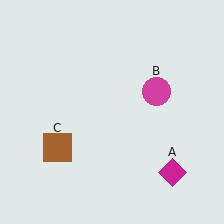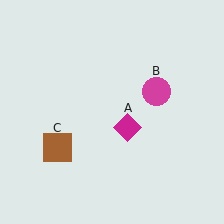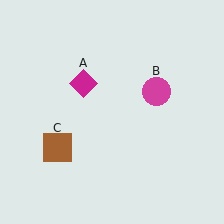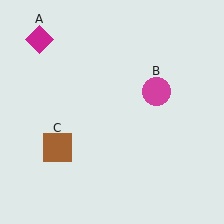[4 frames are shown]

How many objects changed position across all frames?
1 object changed position: magenta diamond (object A).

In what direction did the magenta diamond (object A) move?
The magenta diamond (object A) moved up and to the left.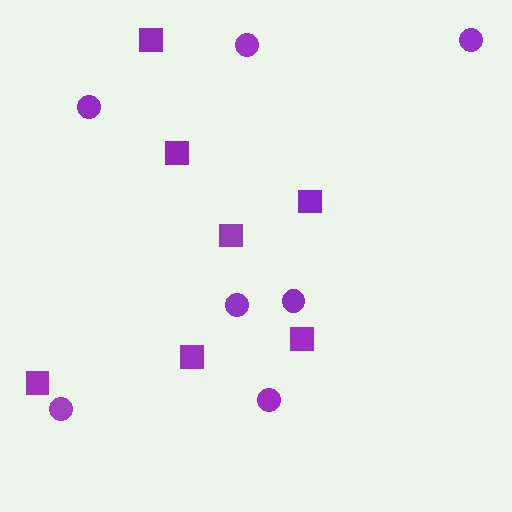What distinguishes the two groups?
There are 2 groups: one group of circles (7) and one group of squares (7).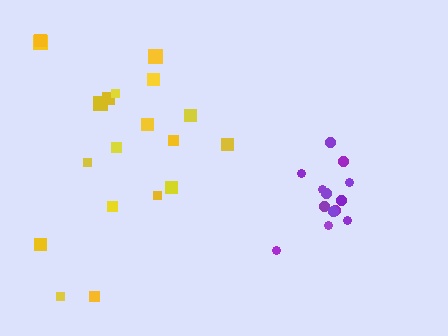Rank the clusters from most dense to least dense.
purple, yellow.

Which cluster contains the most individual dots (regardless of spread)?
Yellow (19).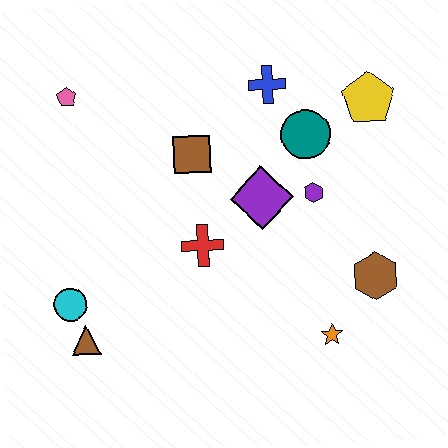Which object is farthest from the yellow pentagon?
The brown triangle is farthest from the yellow pentagon.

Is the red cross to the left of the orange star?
Yes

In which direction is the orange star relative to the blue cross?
The orange star is below the blue cross.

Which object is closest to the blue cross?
The teal circle is closest to the blue cross.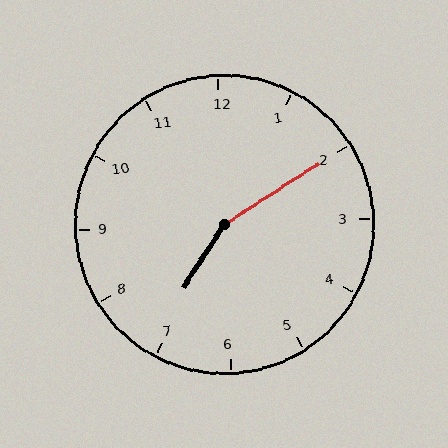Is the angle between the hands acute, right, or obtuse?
It is obtuse.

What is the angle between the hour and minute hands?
Approximately 155 degrees.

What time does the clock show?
7:10.